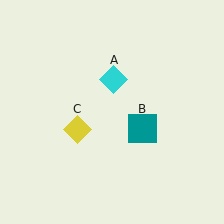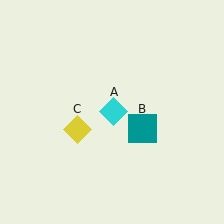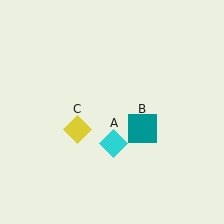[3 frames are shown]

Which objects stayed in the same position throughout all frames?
Teal square (object B) and yellow diamond (object C) remained stationary.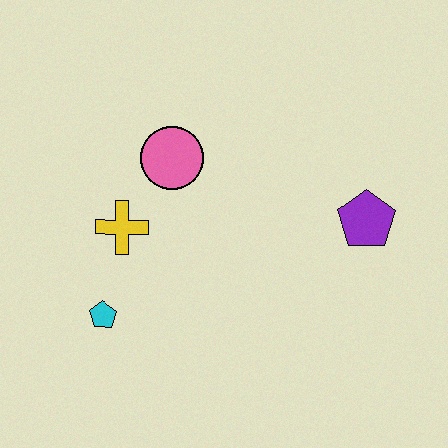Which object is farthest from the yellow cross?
The purple pentagon is farthest from the yellow cross.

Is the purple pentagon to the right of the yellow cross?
Yes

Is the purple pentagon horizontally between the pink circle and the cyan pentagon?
No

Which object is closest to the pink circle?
The yellow cross is closest to the pink circle.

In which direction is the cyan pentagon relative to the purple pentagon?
The cyan pentagon is to the left of the purple pentagon.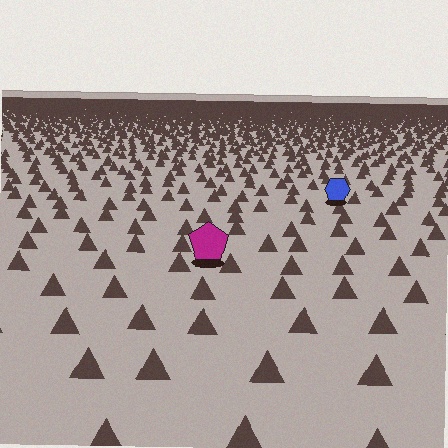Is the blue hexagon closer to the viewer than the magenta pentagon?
No. The magenta pentagon is closer — you can tell from the texture gradient: the ground texture is coarser near it.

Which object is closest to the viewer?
The magenta pentagon is closest. The texture marks near it are larger and more spread out.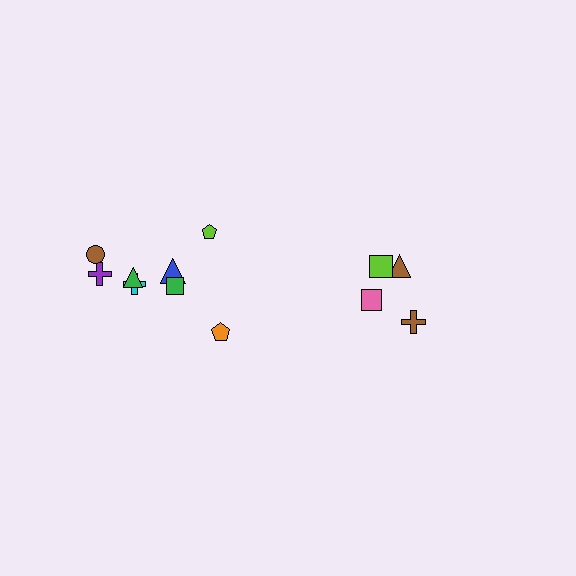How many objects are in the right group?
There are 4 objects.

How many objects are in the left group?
There are 8 objects.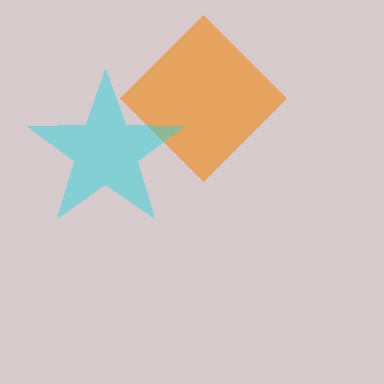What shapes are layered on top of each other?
The layered shapes are: an orange diamond, a cyan star.